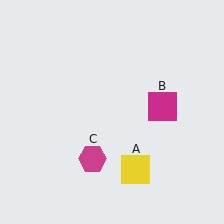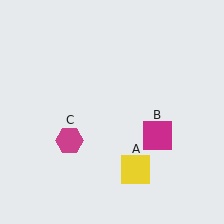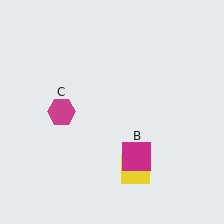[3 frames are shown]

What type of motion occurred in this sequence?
The magenta square (object B), magenta hexagon (object C) rotated clockwise around the center of the scene.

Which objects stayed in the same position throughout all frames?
Yellow square (object A) remained stationary.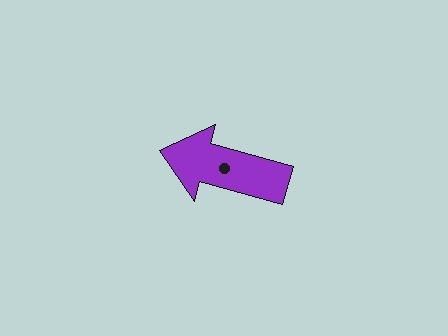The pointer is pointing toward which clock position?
Roughly 10 o'clock.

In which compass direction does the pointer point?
West.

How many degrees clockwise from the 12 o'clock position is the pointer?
Approximately 285 degrees.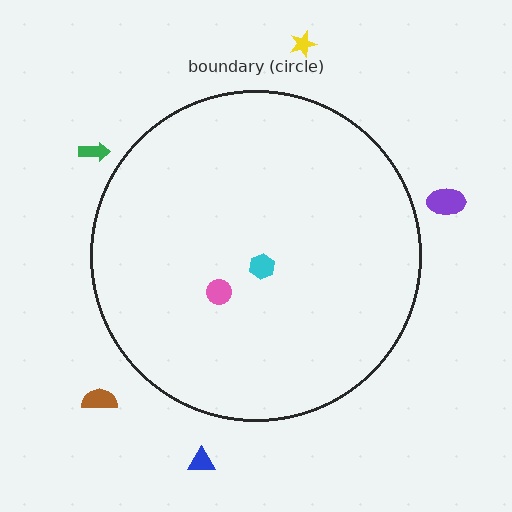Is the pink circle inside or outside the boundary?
Inside.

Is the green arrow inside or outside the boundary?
Outside.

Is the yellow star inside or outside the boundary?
Outside.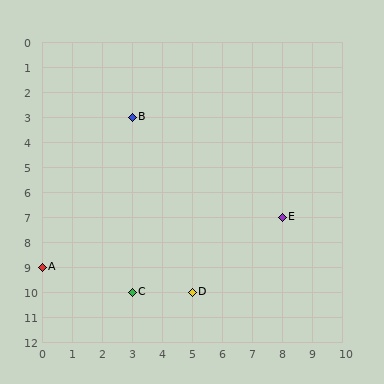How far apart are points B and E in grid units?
Points B and E are 5 columns and 4 rows apart (about 6.4 grid units diagonally).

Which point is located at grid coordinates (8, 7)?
Point E is at (8, 7).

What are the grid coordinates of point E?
Point E is at grid coordinates (8, 7).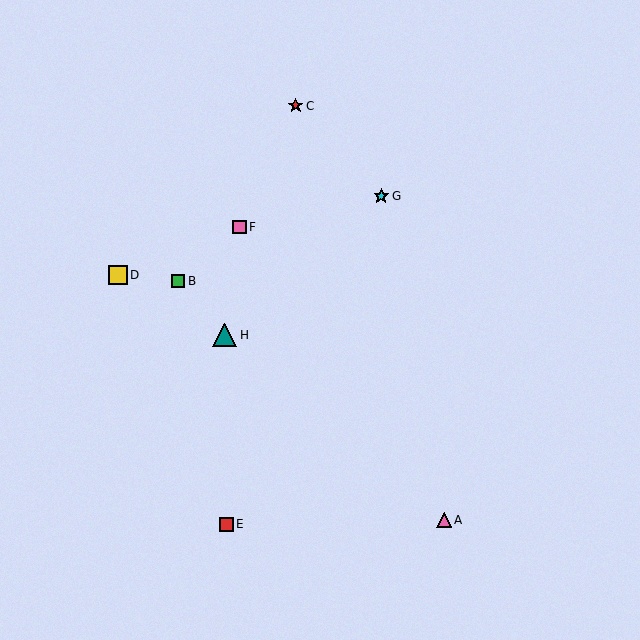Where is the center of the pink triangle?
The center of the pink triangle is at (444, 520).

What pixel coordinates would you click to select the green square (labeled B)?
Click at (178, 281) to select the green square B.